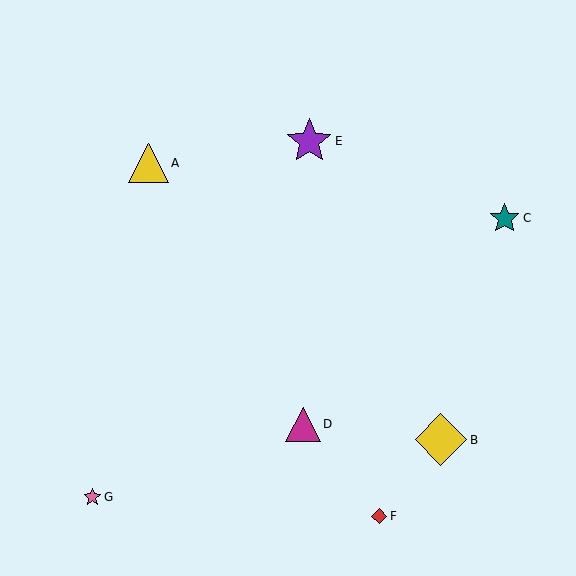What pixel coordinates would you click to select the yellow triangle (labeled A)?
Click at (149, 163) to select the yellow triangle A.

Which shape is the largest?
The yellow diamond (labeled B) is the largest.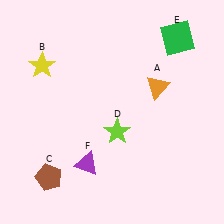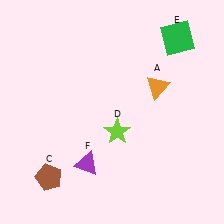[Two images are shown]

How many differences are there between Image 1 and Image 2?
There is 1 difference between the two images.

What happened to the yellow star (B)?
The yellow star (B) was removed in Image 2. It was in the top-left area of Image 1.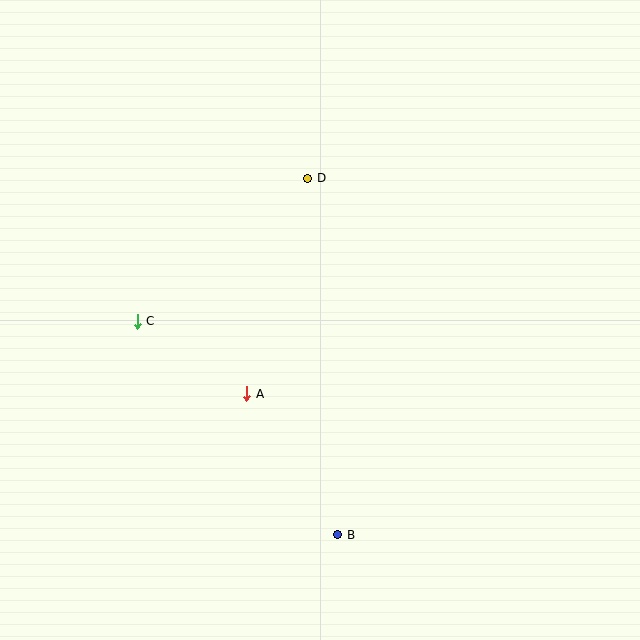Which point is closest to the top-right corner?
Point D is closest to the top-right corner.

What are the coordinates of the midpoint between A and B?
The midpoint between A and B is at (292, 464).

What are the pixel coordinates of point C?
Point C is at (137, 321).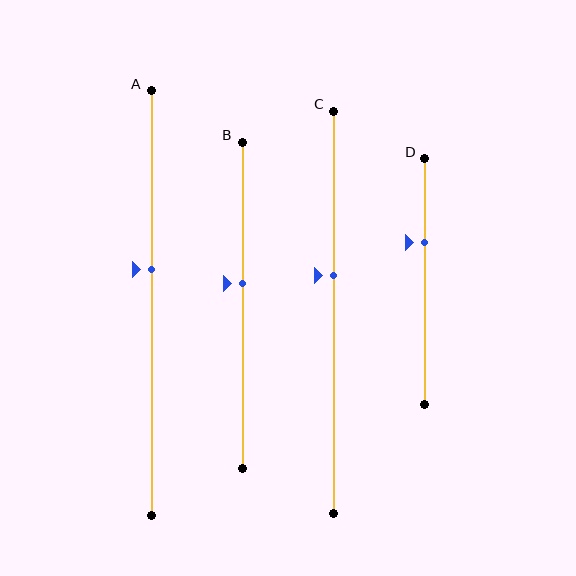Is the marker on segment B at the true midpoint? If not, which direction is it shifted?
No, the marker on segment B is shifted upward by about 7% of the segment length.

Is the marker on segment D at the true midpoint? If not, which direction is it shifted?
No, the marker on segment D is shifted upward by about 16% of the segment length.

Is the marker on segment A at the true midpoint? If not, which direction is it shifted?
No, the marker on segment A is shifted upward by about 8% of the segment length.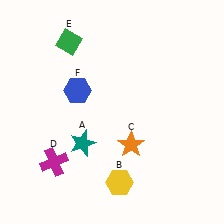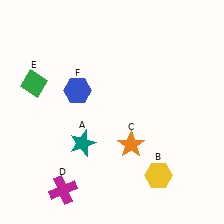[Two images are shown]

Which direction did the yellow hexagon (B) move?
The yellow hexagon (B) moved right.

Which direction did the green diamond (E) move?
The green diamond (E) moved down.